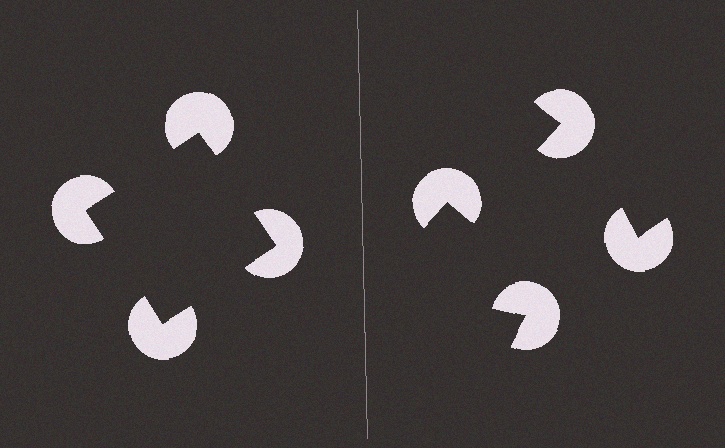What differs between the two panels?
The pac-man discs are positioned identically on both sides; only the wedge orientations differ. On the left they align to a square; on the right they are misaligned.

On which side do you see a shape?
An illusory square appears on the left side. On the right side the wedge cuts are rotated, so no coherent shape forms.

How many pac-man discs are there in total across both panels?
8 — 4 on each side.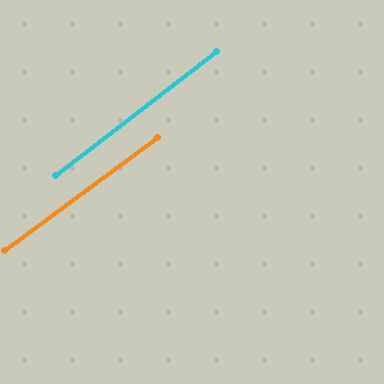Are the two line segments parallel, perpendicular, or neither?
Parallel — their directions differ by only 1.3°.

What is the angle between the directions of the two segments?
Approximately 1 degree.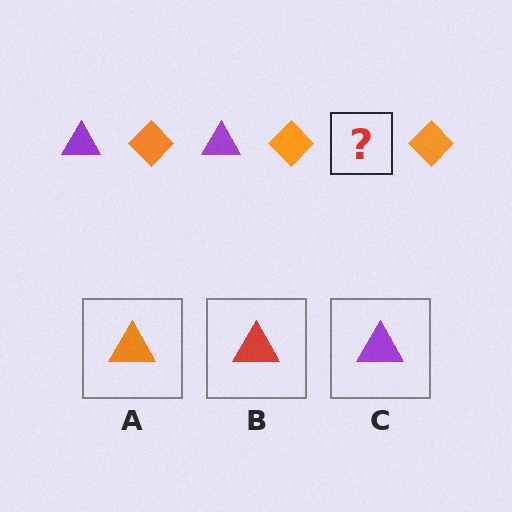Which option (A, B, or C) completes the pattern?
C.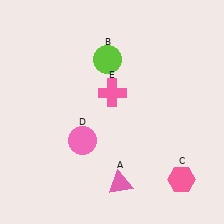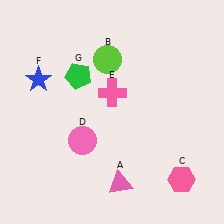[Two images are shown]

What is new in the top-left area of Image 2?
A green pentagon (G) was added in the top-left area of Image 2.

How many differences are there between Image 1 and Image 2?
There are 2 differences between the two images.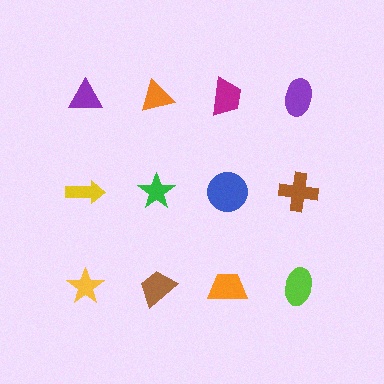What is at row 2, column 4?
A brown cross.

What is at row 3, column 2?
A brown trapezoid.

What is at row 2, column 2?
A green star.